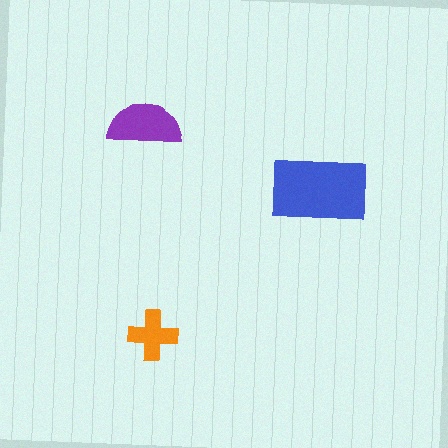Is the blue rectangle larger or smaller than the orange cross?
Larger.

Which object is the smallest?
The orange cross.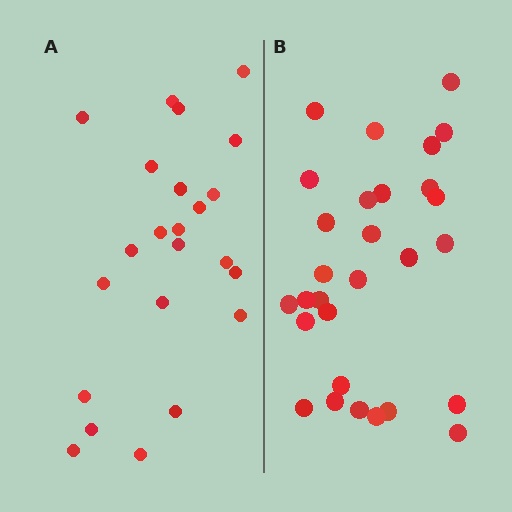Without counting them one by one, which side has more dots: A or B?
Region B (the right region) has more dots.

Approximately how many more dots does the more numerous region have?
Region B has about 6 more dots than region A.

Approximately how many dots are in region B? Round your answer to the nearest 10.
About 30 dots. (The exact count is 29, which rounds to 30.)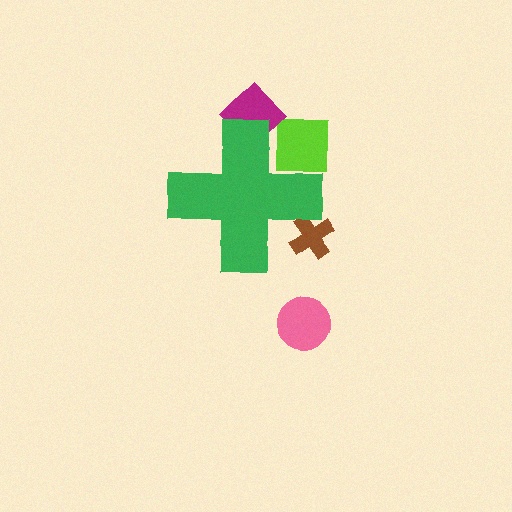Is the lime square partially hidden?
Yes, the lime square is partially hidden behind the green cross.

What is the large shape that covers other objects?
A green cross.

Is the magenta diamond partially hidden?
Yes, the magenta diamond is partially hidden behind the green cross.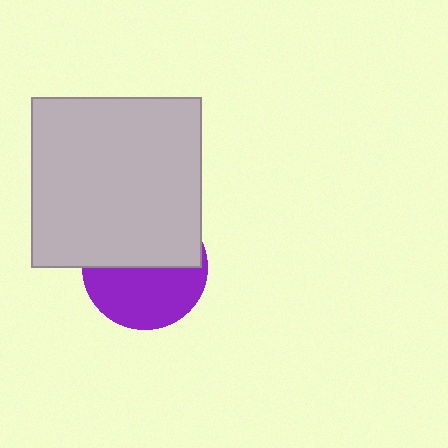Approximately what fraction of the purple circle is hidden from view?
Roughly 49% of the purple circle is hidden behind the light gray square.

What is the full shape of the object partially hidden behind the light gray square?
The partially hidden object is a purple circle.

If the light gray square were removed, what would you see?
You would see the complete purple circle.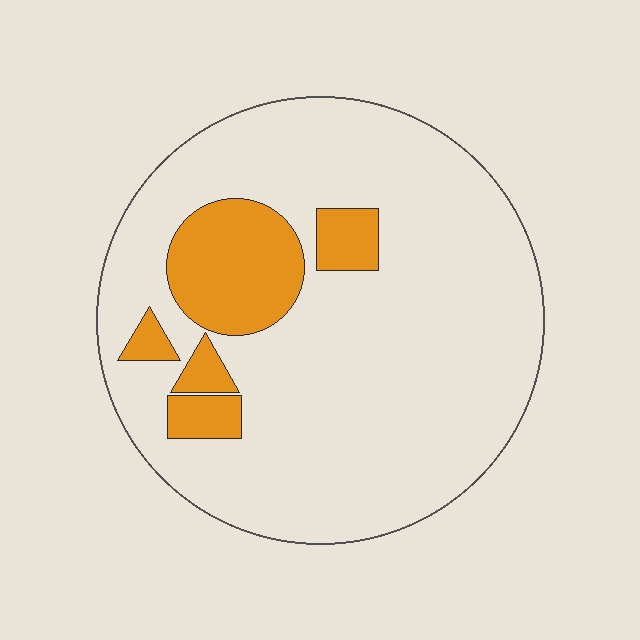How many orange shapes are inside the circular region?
5.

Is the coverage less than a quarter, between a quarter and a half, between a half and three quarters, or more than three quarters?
Less than a quarter.